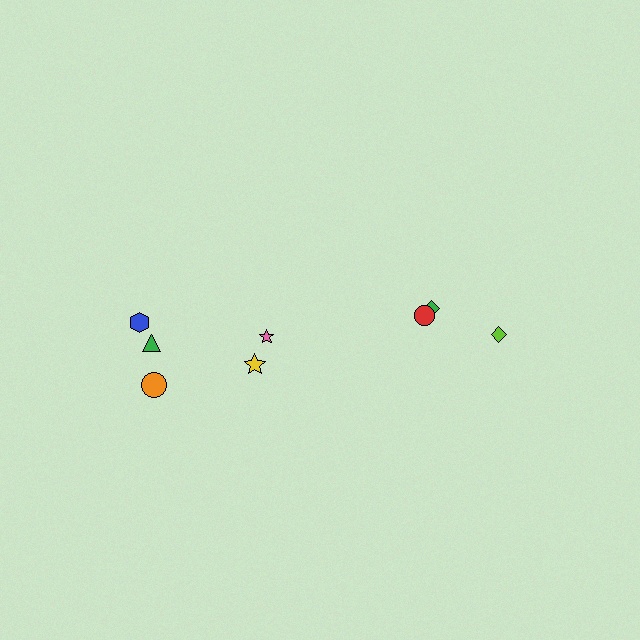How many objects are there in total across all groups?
There are 8 objects.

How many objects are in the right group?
There are 3 objects.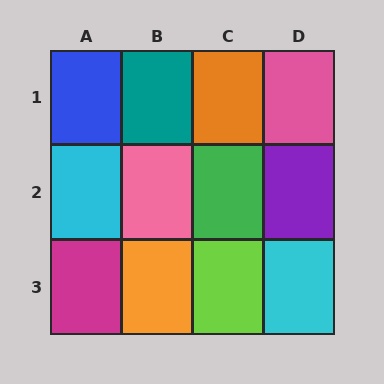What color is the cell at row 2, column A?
Cyan.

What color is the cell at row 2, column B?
Pink.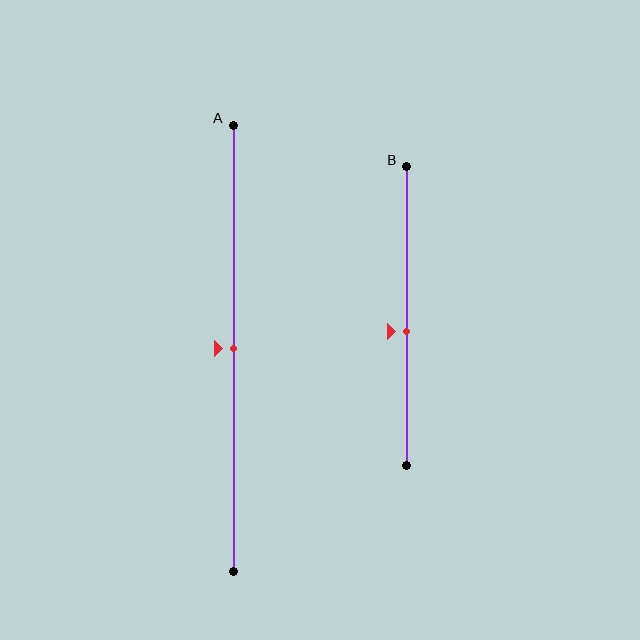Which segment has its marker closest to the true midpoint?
Segment A has its marker closest to the true midpoint.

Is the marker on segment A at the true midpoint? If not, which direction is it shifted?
Yes, the marker on segment A is at the true midpoint.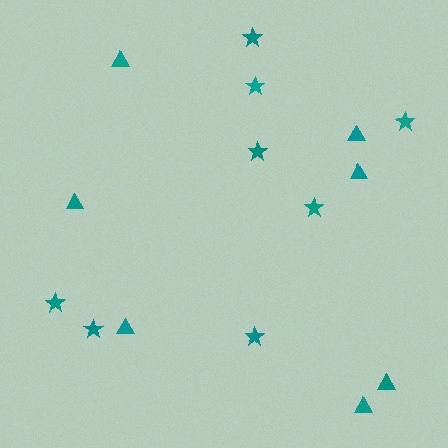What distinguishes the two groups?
There are 2 groups: one group of stars (8) and one group of triangles (7).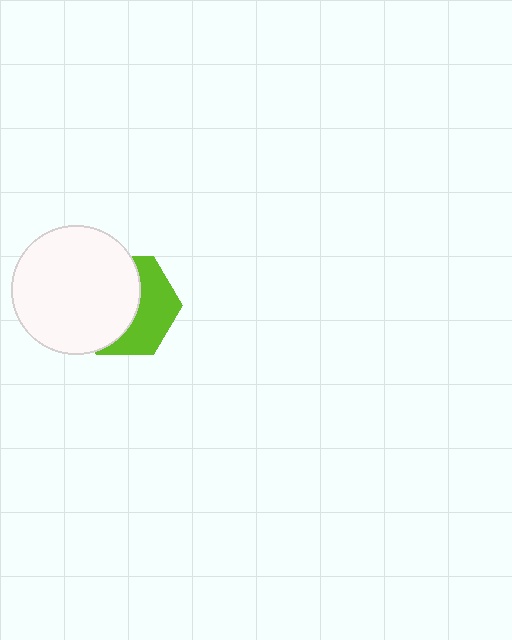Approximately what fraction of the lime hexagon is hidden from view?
Roughly 56% of the lime hexagon is hidden behind the white circle.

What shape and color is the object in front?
The object in front is a white circle.